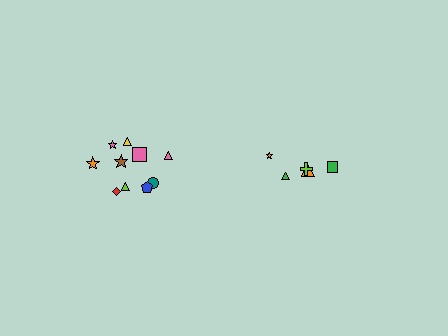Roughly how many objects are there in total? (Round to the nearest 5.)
Roughly 15 objects in total.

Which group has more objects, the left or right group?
The left group.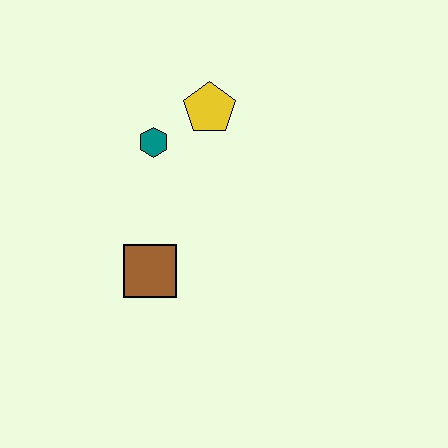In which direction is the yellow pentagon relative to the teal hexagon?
The yellow pentagon is to the right of the teal hexagon.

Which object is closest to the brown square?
The teal hexagon is closest to the brown square.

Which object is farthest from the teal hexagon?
The brown square is farthest from the teal hexagon.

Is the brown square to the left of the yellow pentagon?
Yes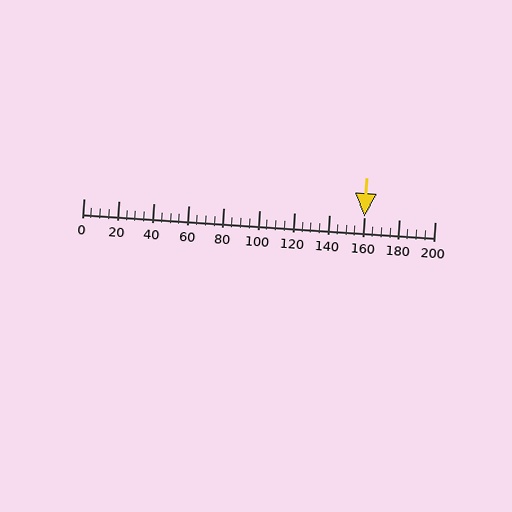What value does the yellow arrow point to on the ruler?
The yellow arrow points to approximately 160.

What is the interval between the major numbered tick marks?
The major tick marks are spaced 20 units apart.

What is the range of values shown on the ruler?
The ruler shows values from 0 to 200.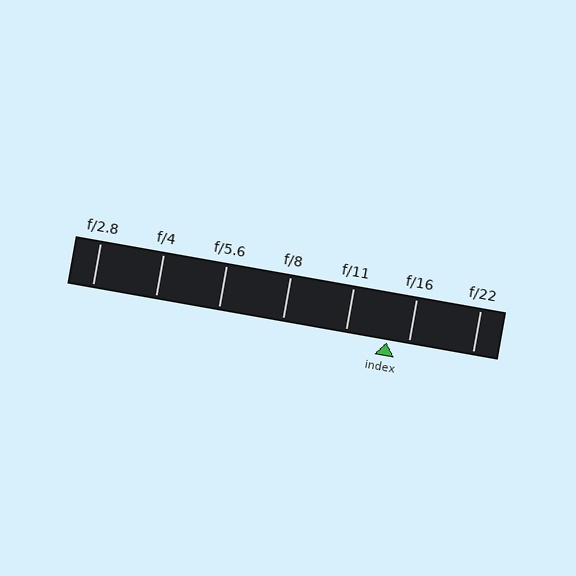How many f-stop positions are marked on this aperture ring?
There are 7 f-stop positions marked.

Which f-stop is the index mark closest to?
The index mark is closest to f/16.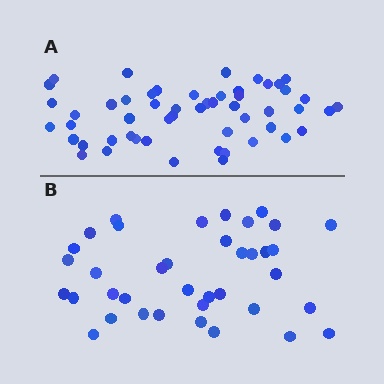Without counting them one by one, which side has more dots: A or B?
Region A (the top region) has more dots.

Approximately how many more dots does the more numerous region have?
Region A has approximately 15 more dots than region B.